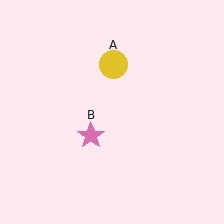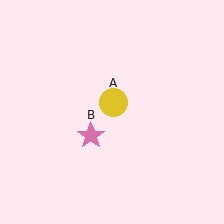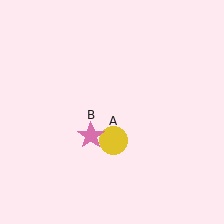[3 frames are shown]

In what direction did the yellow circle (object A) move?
The yellow circle (object A) moved down.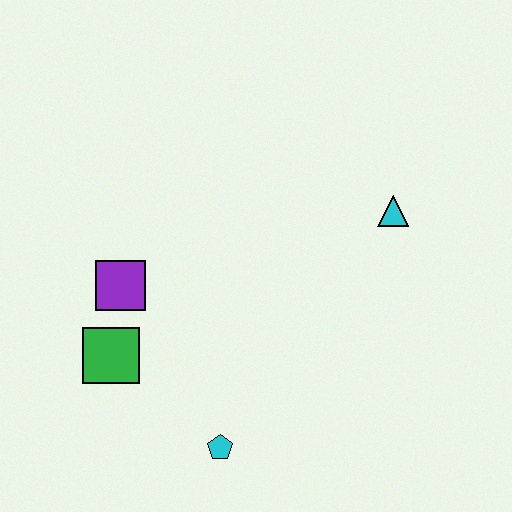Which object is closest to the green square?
The purple square is closest to the green square.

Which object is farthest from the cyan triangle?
The green square is farthest from the cyan triangle.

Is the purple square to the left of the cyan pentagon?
Yes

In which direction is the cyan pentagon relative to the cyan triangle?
The cyan pentagon is below the cyan triangle.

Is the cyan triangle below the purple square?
No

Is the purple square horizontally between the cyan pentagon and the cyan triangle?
No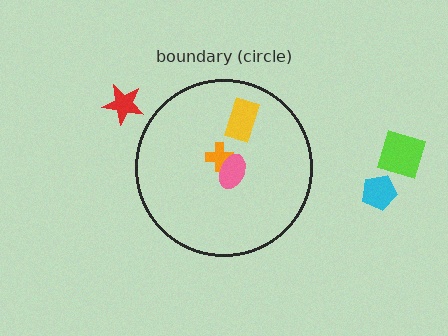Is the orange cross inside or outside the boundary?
Inside.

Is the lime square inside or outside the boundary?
Outside.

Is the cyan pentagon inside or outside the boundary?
Outside.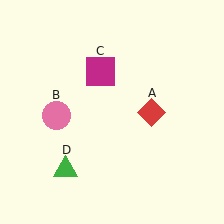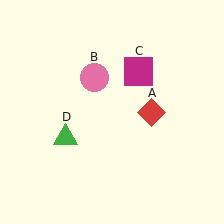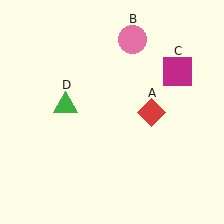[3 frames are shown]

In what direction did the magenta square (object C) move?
The magenta square (object C) moved right.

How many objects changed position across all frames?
3 objects changed position: pink circle (object B), magenta square (object C), green triangle (object D).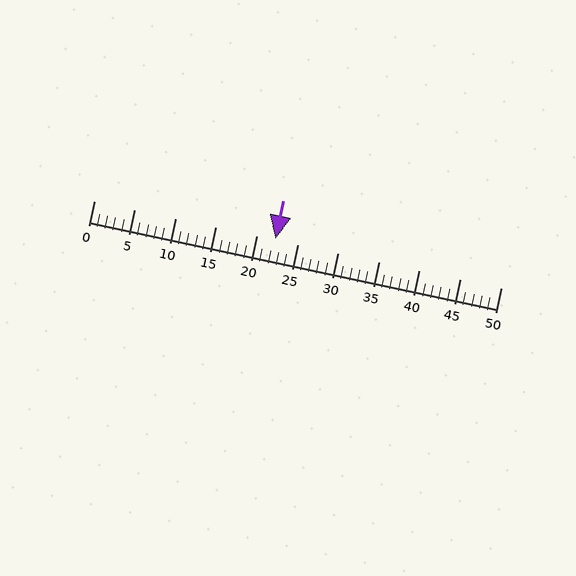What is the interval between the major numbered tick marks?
The major tick marks are spaced 5 units apart.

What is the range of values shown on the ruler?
The ruler shows values from 0 to 50.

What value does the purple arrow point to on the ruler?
The purple arrow points to approximately 22.